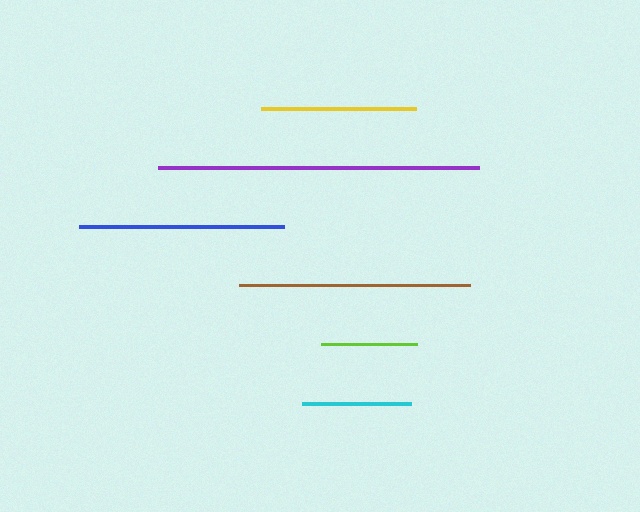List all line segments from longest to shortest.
From longest to shortest: purple, brown, blue, yellow, cyan, lime.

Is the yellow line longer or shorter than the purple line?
The purple line is longer than the yellow line.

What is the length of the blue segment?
The blue segment is approximately 206 pixels long.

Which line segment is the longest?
The purple line is the longest at approximately 320 pixels.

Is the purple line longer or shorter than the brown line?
The purple line is longer than the brown line.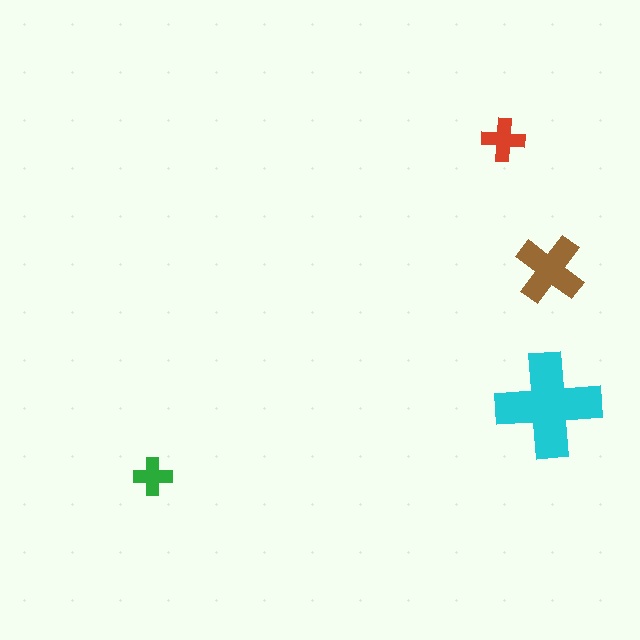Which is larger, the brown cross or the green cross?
The brown one.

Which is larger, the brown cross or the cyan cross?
The cyan one.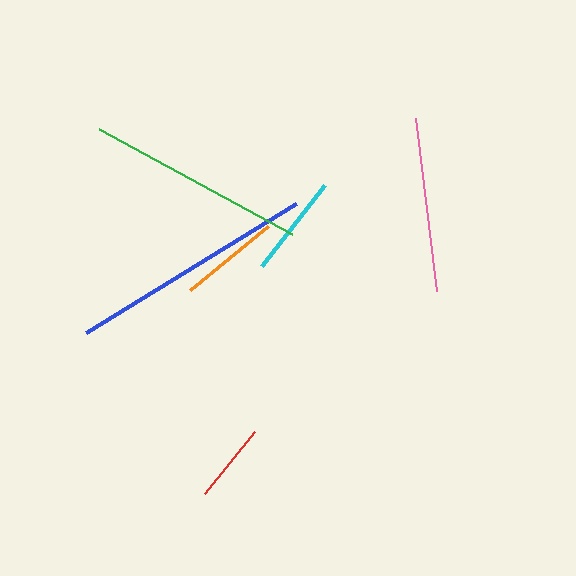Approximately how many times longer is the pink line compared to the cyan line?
The pink line is approximately 1.7 times the length of the cyan line.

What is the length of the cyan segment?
The cyan segment is approximately 103 pixels long.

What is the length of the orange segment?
The orange segment is approximately 101 pixels long.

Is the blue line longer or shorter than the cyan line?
The blue line is longer than the cyan line.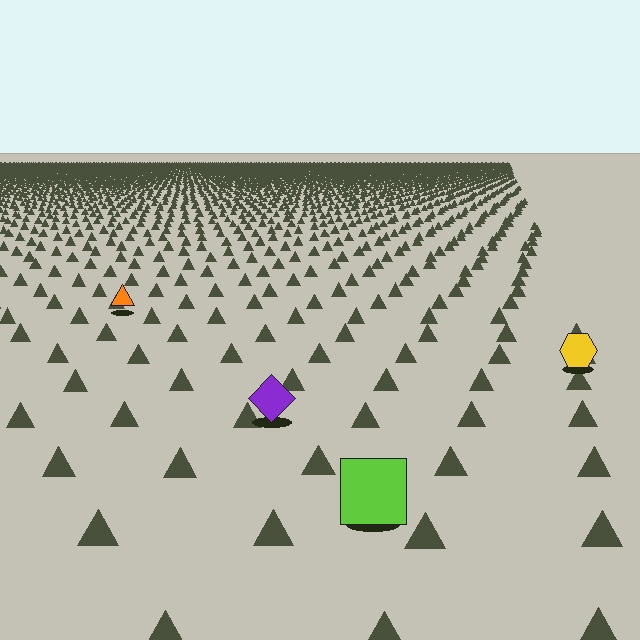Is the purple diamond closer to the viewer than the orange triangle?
Yes. The purple diamond is closer — you can tell from the texture gradient: the ground texture is coarser near it.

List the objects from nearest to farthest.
From nearest to farthest: the lime square, the purple diamond, the yellow hexagon, the orange triangle.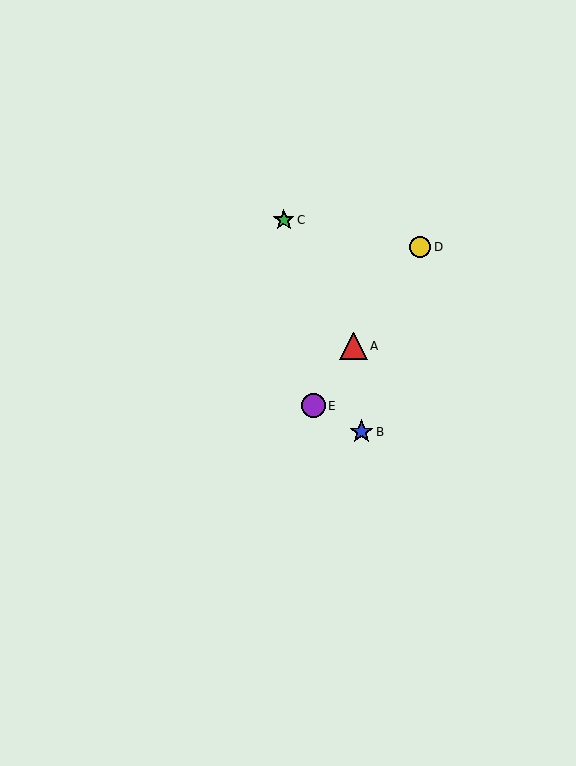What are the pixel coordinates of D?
Object D is at (420, 247).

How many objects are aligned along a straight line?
3 objects (A, D, E) are aligned along a straight line.